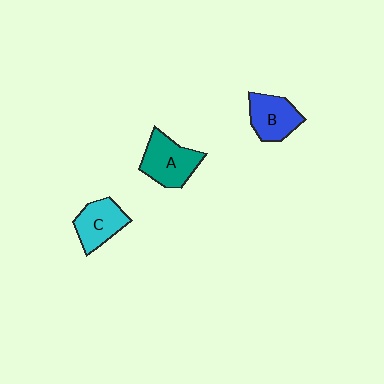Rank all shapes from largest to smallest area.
From largest to smallest: A (teal), B (blue), C (cyan).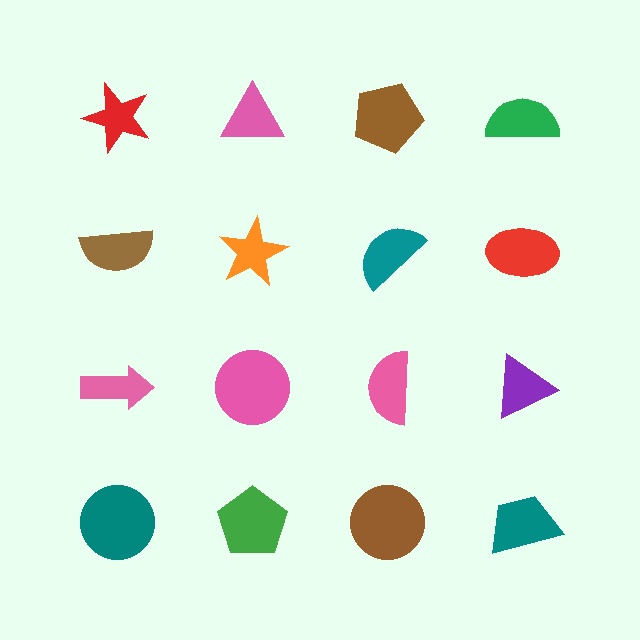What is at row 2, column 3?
A teal semicircle.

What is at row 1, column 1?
A red star.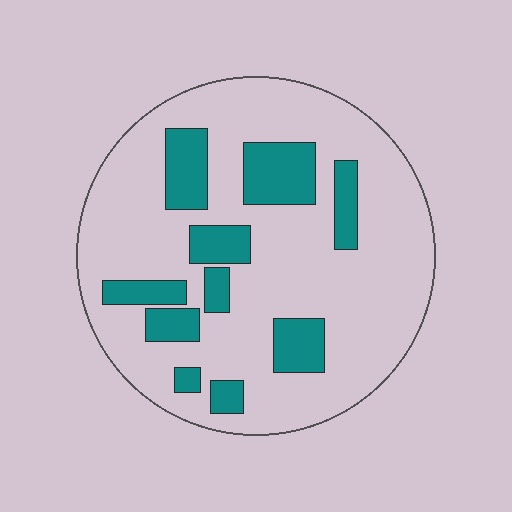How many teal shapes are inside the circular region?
10.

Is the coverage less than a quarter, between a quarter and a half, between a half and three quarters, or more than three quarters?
Less than a quarter.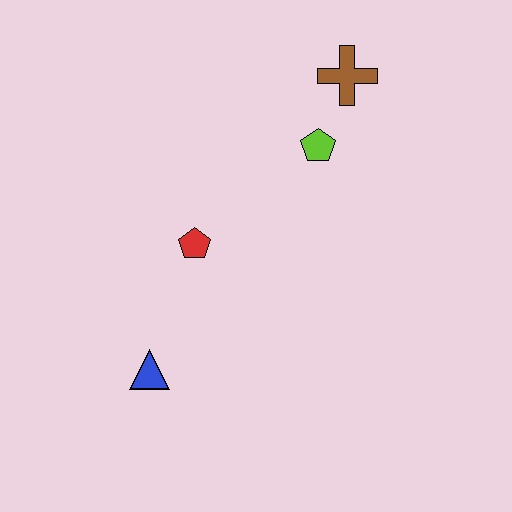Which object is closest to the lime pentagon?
The brown cross is closest to the lime pentagon.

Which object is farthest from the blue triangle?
The brown cross is farthest from the blue triangle.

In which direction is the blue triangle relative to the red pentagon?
The blue triangle is below the red pentagon.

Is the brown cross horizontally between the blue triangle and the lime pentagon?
No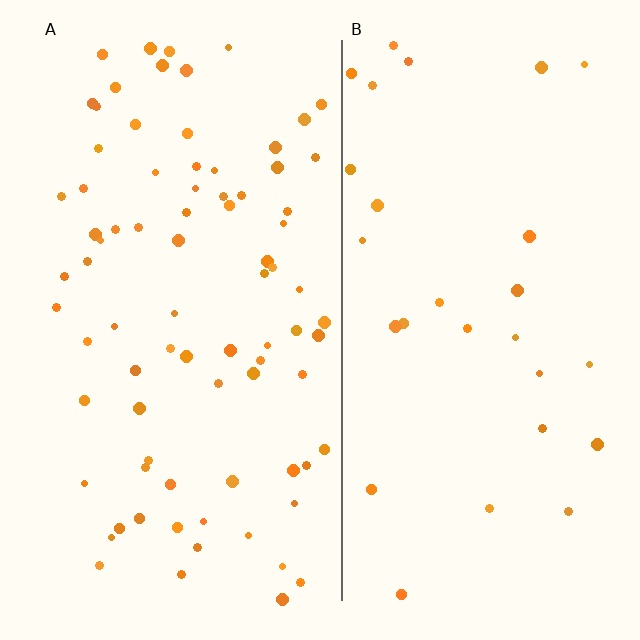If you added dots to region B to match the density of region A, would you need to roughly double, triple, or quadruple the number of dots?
Approximately triple.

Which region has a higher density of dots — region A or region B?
A (the left).